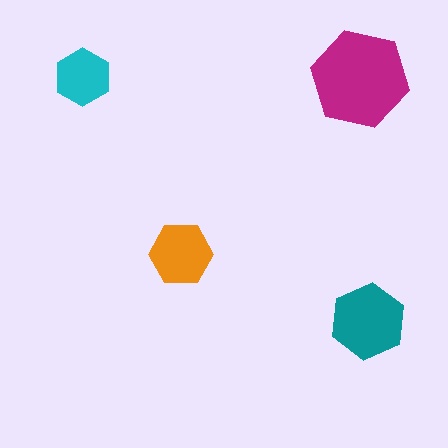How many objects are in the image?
There are 4 objects in the image.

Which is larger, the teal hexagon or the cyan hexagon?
The teal one.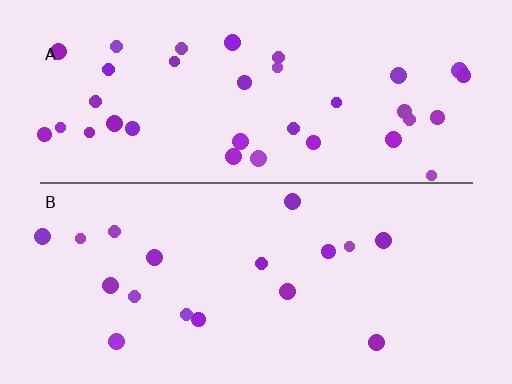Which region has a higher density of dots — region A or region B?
A (the top).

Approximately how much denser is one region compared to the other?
Approximately 2.1× — region A over region B.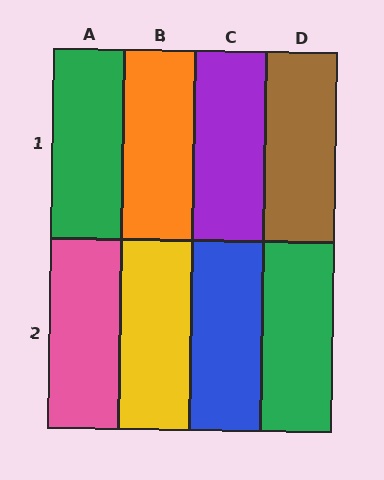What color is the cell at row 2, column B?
Yellow.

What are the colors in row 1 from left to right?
Green, orange, purple, brown.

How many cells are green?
2 cells are green.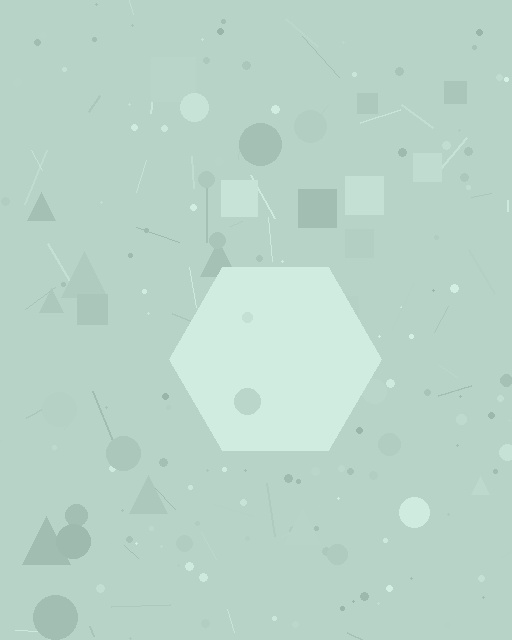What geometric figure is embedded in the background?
A hexagon is embedded in the background.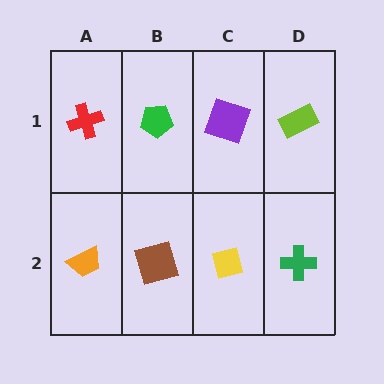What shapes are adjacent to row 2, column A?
A red cross (row 1, column A), a brown square (row 2, column B).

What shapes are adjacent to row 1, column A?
An orange trapezoid (row 2, column A), a green pentagon (row 1, column B).